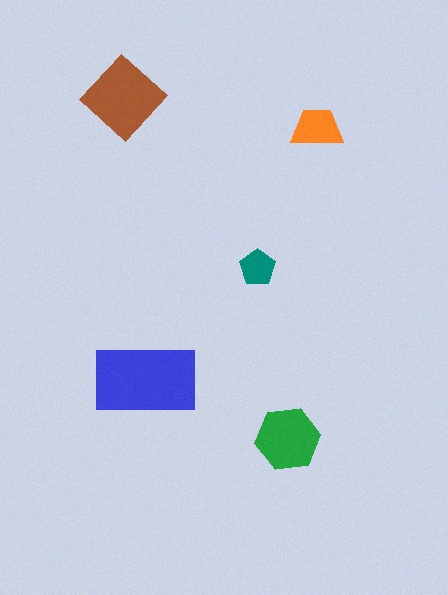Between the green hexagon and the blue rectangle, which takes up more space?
The blue rectangle.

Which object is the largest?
The blue rectangle.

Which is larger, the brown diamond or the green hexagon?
The brown diamond.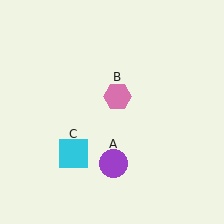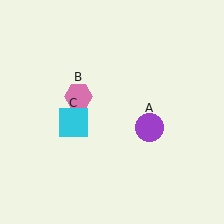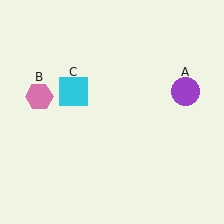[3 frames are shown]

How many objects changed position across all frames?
3 objects changed position: purple circle (object A), pink hexagon (object B), cyan square (object C).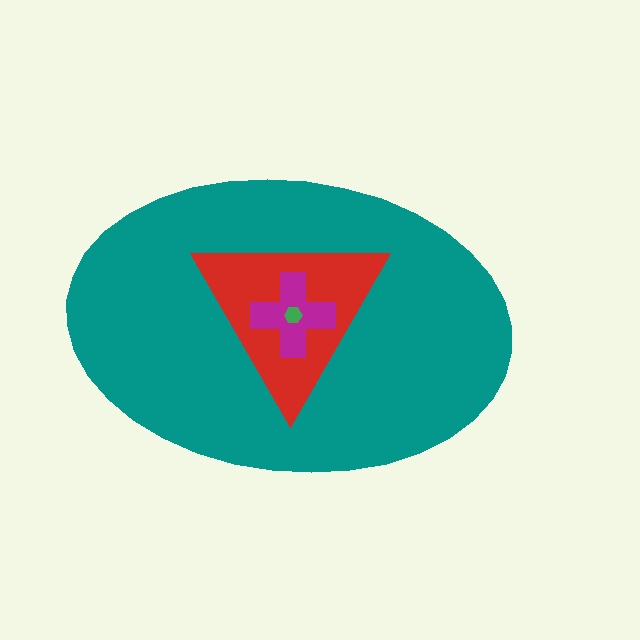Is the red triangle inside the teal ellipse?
Yes.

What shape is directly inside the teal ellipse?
The red triangle.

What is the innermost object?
The green hexagon.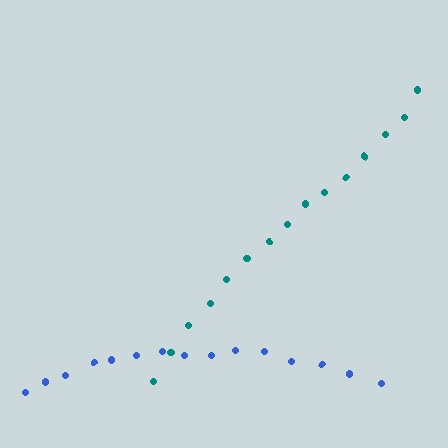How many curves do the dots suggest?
There are 2 distinct paths.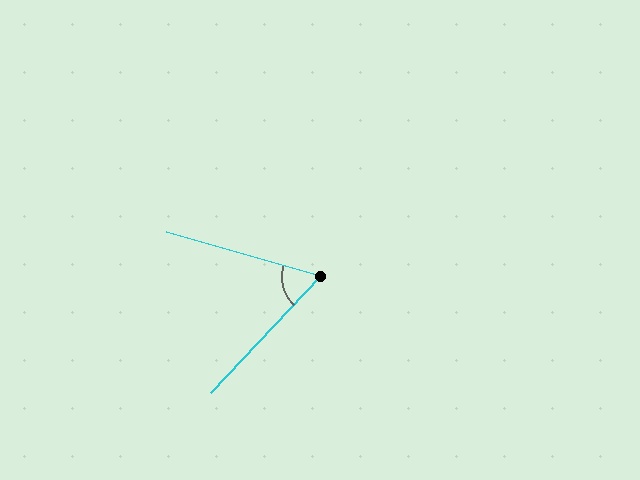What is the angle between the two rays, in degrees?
Approximately 63 degrees.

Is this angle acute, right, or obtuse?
It is acute.